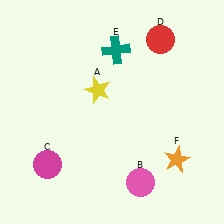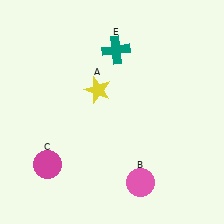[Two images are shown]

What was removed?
The red circle (D), the orange star (F) were removed in Image 2.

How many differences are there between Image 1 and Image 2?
There are 2 differences between the two images.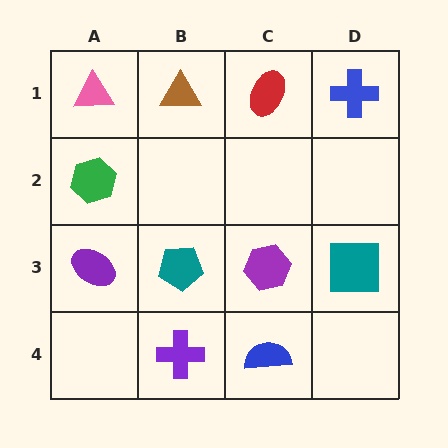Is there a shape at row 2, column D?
No, that cell is empty.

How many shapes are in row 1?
4 shapes.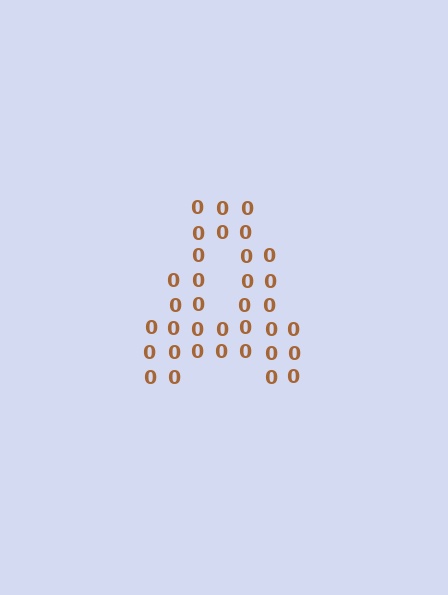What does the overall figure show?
The overall figure shows the letter A.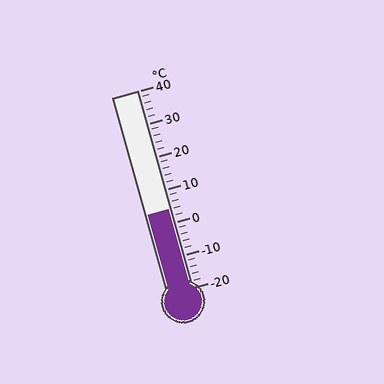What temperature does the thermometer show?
The thermometer shows approximately 4°C.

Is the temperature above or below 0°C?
The temperature is above 0°C.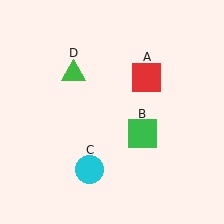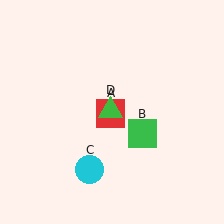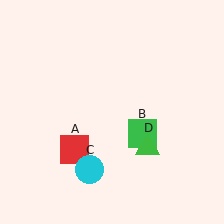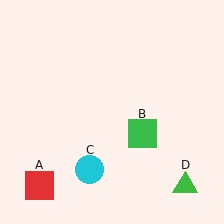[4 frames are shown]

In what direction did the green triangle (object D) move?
The green triangle (object D) moved down and to the right.